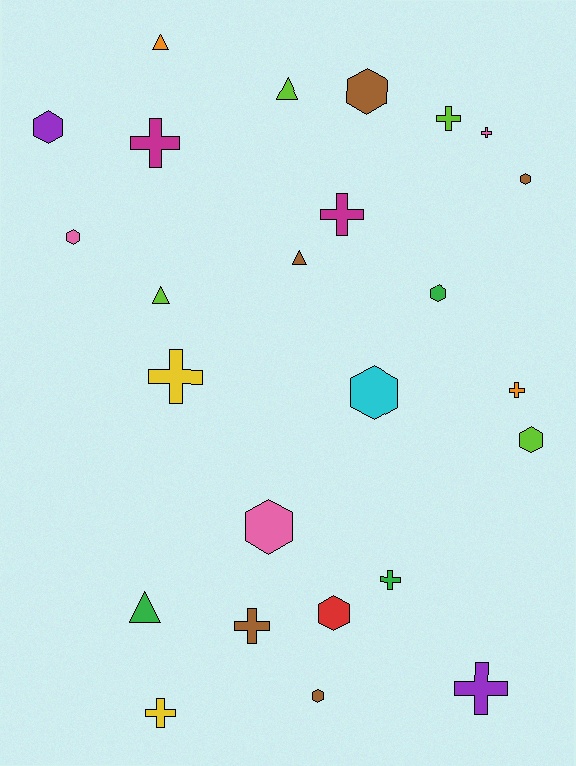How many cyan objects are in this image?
There is 1 cyan object.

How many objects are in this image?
There are 25 objects.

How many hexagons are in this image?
There are 10 hexagons.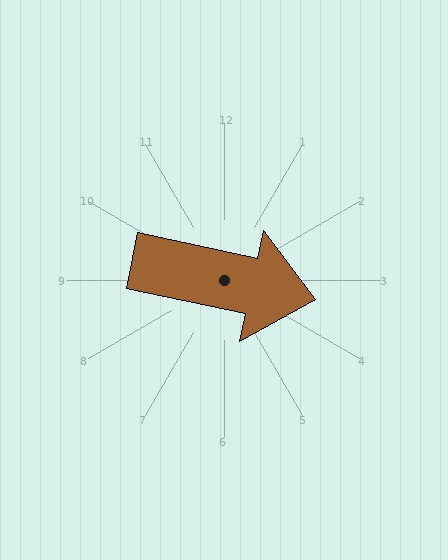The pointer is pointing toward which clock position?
Roughly 3 o'clock.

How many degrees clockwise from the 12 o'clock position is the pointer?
Approximately 102 degrees.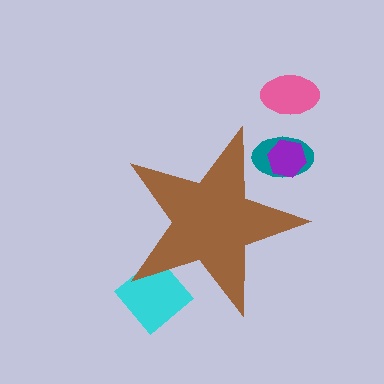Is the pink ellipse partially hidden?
No, the pink ellipse is fully visible.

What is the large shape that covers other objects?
A brown star.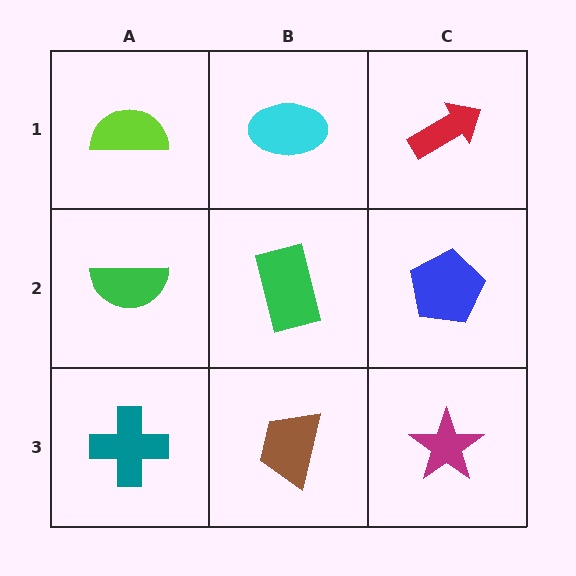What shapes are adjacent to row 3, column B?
A green rectangle (row 2, column B), a teal cross (row 3, column A), a magenta star (row 3, column C).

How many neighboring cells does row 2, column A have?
3.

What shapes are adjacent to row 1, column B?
A green rectangle (row 2, column B), a lime semicircle (row 1, column A), a red arrow (row 1, column C).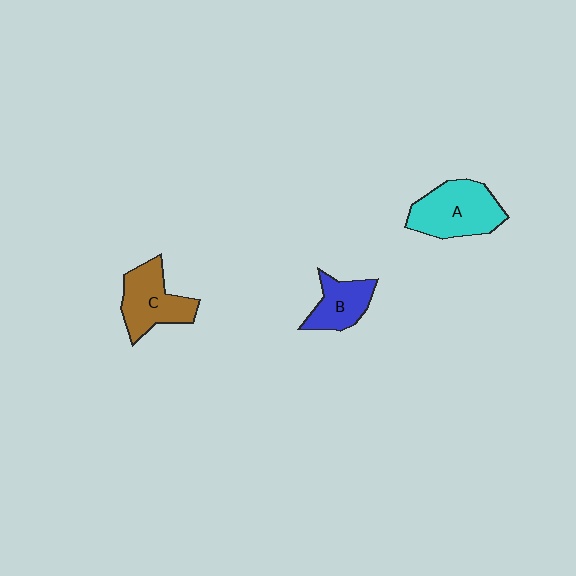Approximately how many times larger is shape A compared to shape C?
Approximately 1.2 times.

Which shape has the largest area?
Shape A (cyan).